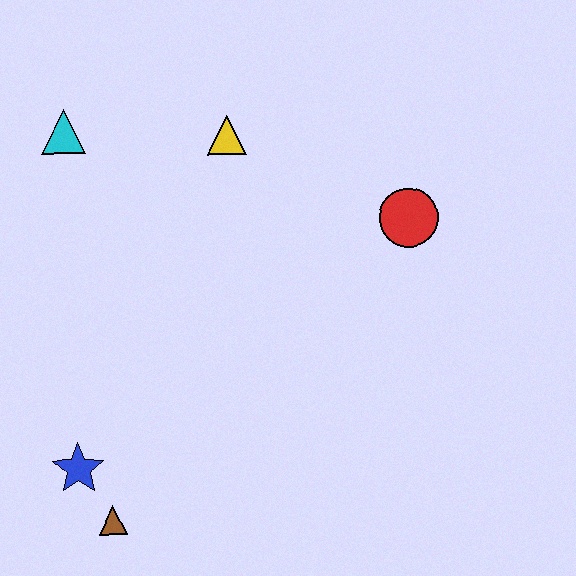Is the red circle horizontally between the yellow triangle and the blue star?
No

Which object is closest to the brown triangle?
The blue star is closest to the brown triangle.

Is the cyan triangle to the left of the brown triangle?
Yes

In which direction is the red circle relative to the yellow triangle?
The red circle is to the right of the yellow triangle.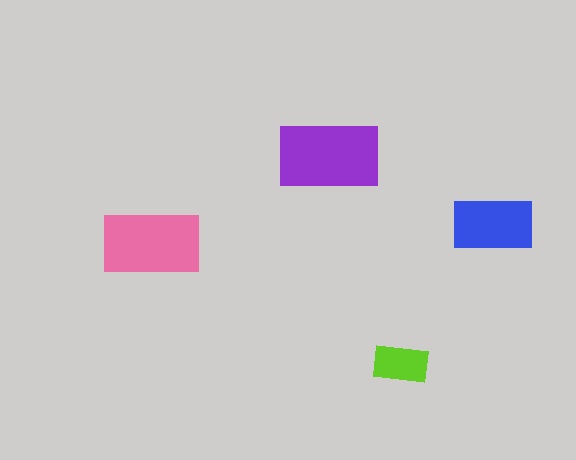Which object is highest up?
The purple rectangle is topmost.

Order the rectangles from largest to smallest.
the purple one, the pink one, the blue one, the lime one.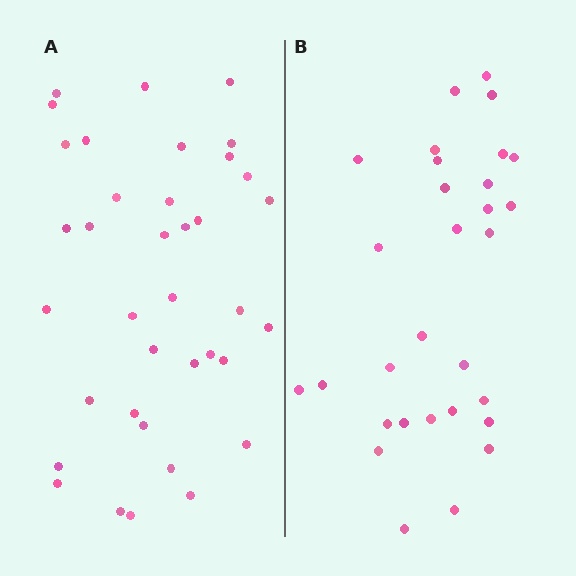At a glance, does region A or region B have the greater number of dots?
Region A (the left region) has more dots.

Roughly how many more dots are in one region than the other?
Region A has roughly 8 or so more dots than region B.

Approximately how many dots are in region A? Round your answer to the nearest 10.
About 40 dots. (The exact count is 37, which rounds to 40.)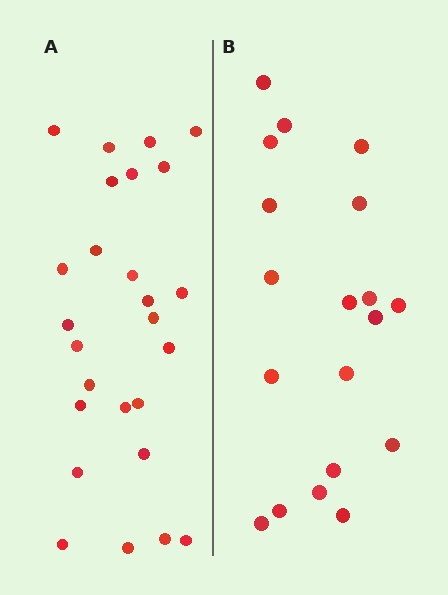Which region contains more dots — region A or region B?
Region A (the left region) has more dots.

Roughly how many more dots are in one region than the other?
Region A has roughly 8 or so more dots than region B.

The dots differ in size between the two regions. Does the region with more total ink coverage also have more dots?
No. Region B has more total ink coverage because its dots are larger, but region A actually contains more individual dots. Total area can be misleading — the number of items is what matters here.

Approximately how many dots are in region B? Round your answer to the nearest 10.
About 20 dots. (The exact count is 19, which rounds to 20.)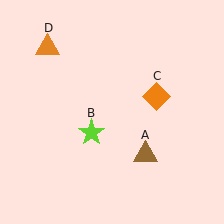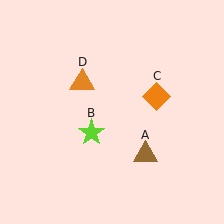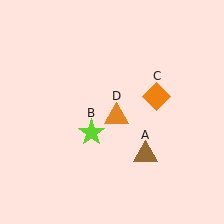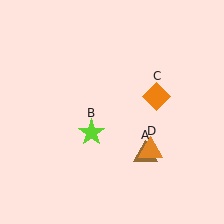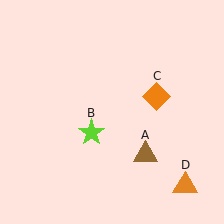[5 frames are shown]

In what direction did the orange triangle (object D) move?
The orange triangle (object D) moved down and to the right.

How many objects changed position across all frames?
1 object changed position: orange triangle (object D).